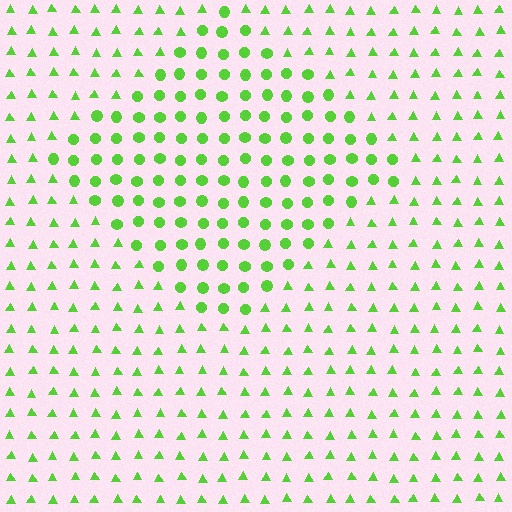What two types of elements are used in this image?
The image uses circles inside the diamond region and triangles outside it.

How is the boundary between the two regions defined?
The boundary is defined by a change in element shape: circles inside vs. triangles outside. All elements share the same color and spacing.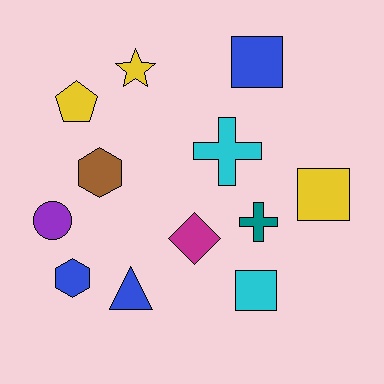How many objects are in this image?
There are 12 objects.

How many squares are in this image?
There are 3 squares.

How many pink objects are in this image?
There are no pink objects.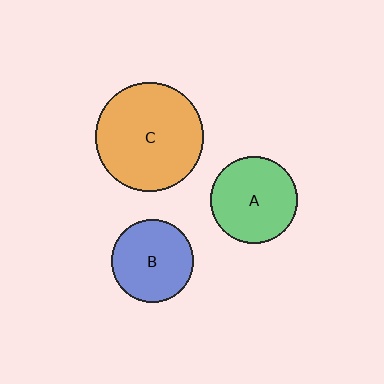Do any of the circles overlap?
No, none of the circles overlap.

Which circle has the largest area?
Circle C (orange).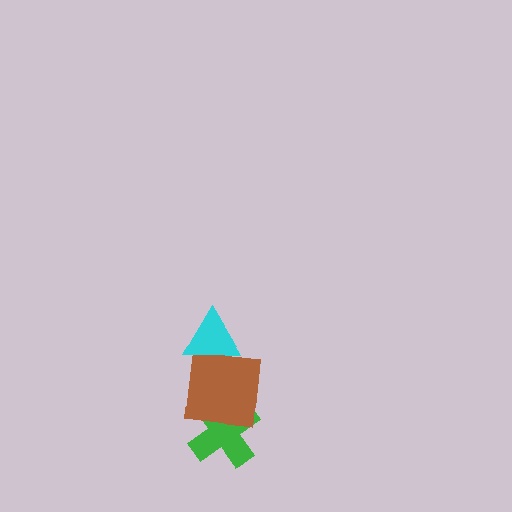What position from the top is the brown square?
The brown square is 2nd from the top.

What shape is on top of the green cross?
The brown square is on top of the green cross.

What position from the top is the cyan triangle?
The cyan triangle is 1st from the top.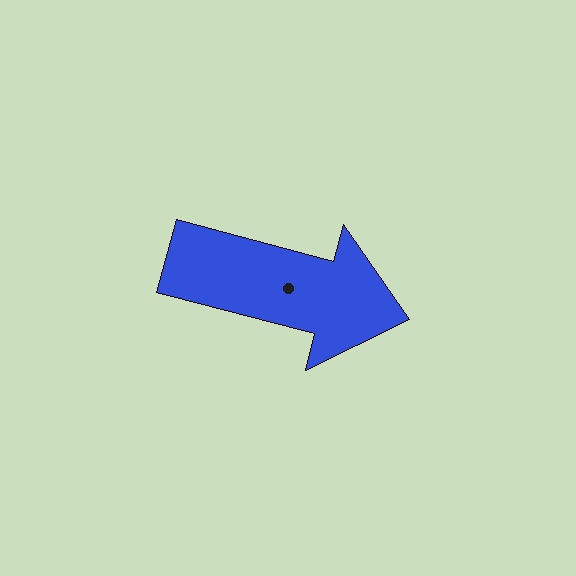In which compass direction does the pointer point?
East.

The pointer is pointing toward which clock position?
Roughly 3 o'clock.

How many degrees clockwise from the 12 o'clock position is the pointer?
Approximately 105 degrees.